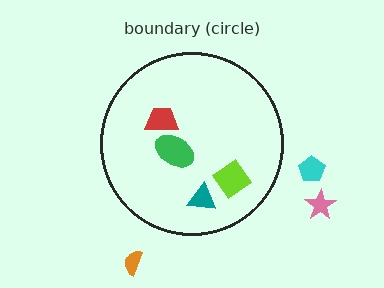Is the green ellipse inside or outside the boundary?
Inside.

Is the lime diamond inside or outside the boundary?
Inside.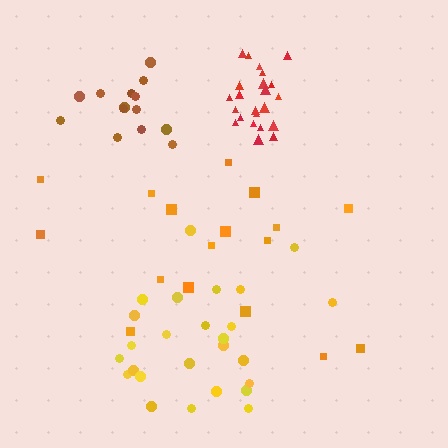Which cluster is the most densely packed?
Red.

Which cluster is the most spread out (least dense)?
Orange.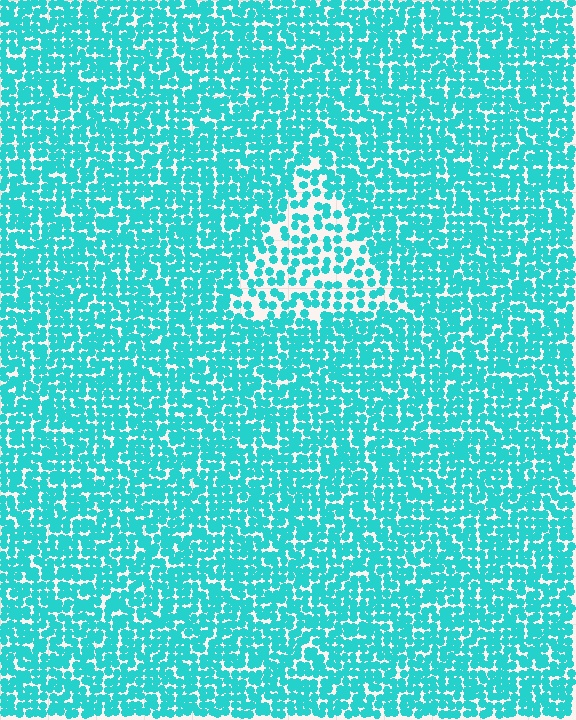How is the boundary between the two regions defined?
The boundary is defined by a change in element density (approximately 1.9x ratio). All elements are the same color, size, and shape.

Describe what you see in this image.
The image contains small cyan elements arranged at two different densities. A triangle-shaped region is visible where the elements are less densely packed than the surrounding area.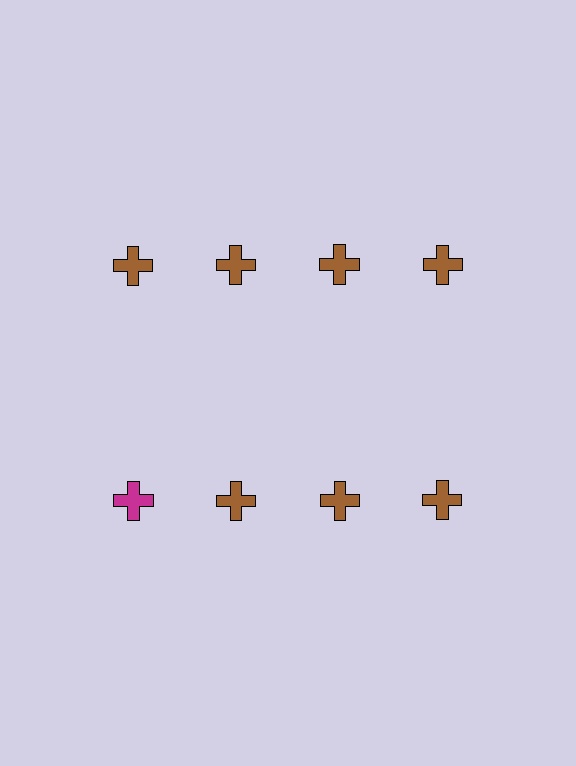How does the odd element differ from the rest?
It has a different color: magenta instead of brown.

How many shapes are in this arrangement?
There are 8 shapes arranged in a grid pattern.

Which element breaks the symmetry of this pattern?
The magenta cross in the second row, leftmost column breaks the symmetry. All other shapes are brown crosses.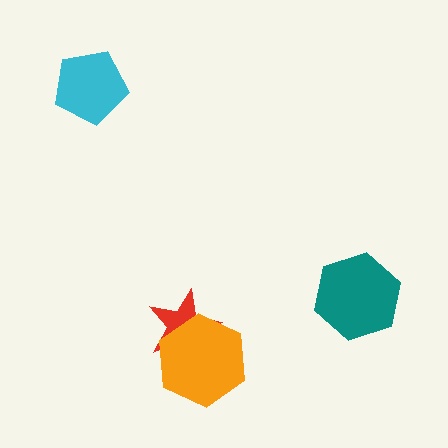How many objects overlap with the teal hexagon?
0 objects overlap with the teal hexagon.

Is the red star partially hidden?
Yes, it is partially covered by another shape.